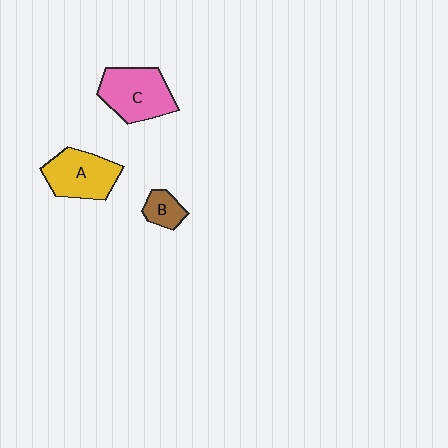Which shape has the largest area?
Shape C (pink).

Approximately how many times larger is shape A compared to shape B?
Approximately 2.5 times.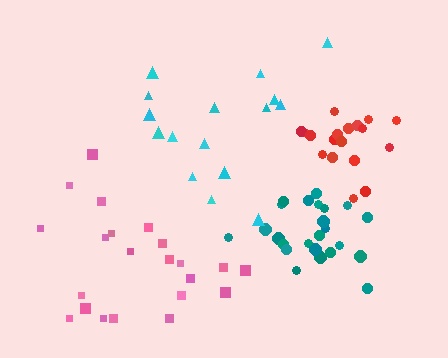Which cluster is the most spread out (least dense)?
Cyan.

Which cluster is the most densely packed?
Teal.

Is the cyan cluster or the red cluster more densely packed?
Red.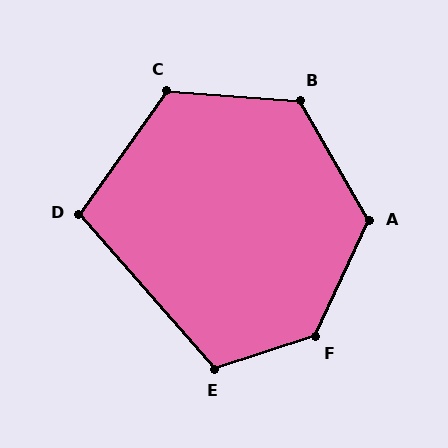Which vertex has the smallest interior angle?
D, at approximately 103 degrees.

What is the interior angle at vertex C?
Approximately 121 degrees (obtuse).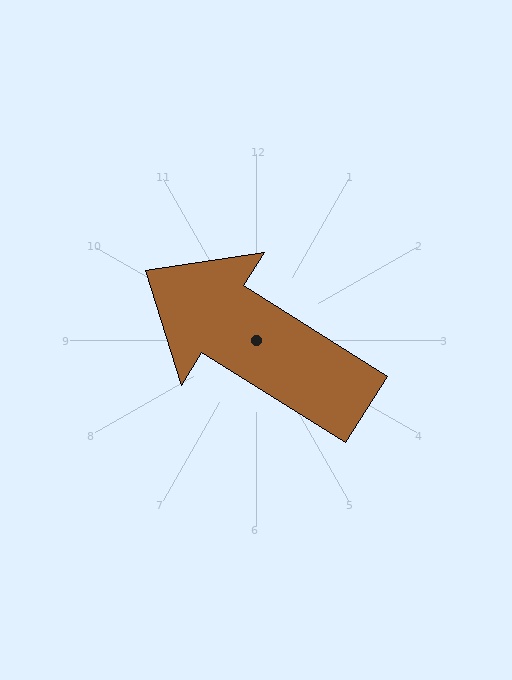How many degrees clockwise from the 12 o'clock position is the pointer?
Approximately 302 degrees.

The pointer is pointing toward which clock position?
Roughly 10 o'clock.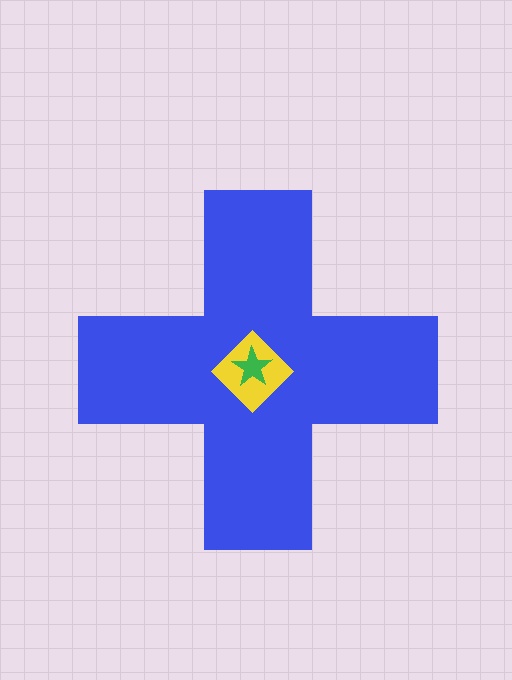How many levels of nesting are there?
3.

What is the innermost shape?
The green star.